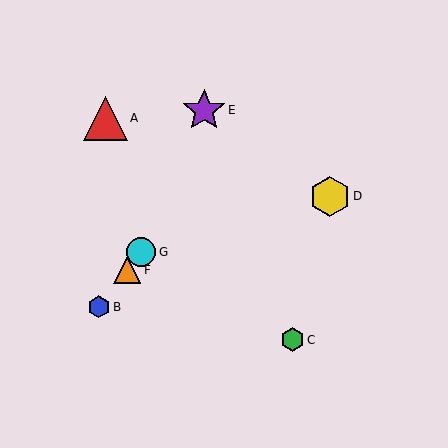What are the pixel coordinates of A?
Object A is at (106, 118).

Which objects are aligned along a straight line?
Objects B, F, G are aligned along a straight line.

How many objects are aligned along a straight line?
3 objects (B, F, G) are aligned along a straight line.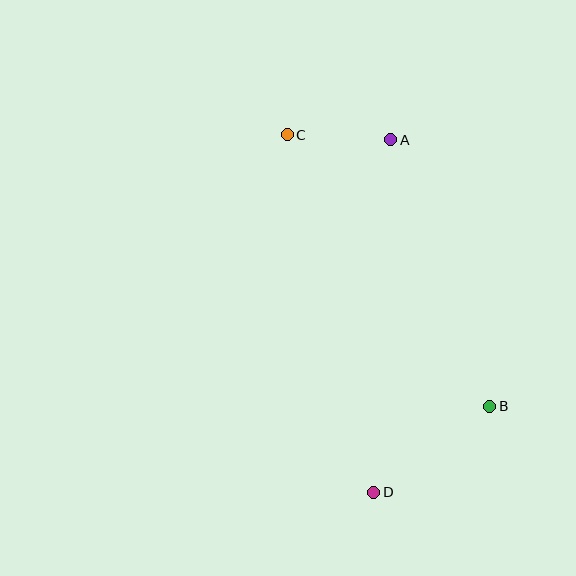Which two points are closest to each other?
Points A and C are closest to each other.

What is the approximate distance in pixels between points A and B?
The distance between A and B is approximately 284 pixels.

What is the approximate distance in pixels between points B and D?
The distance between B and D is approximately 145 pixels.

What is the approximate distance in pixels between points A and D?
The distance between A and D is approximately 353 pixels.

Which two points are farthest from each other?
Points C and D are farthest from each other.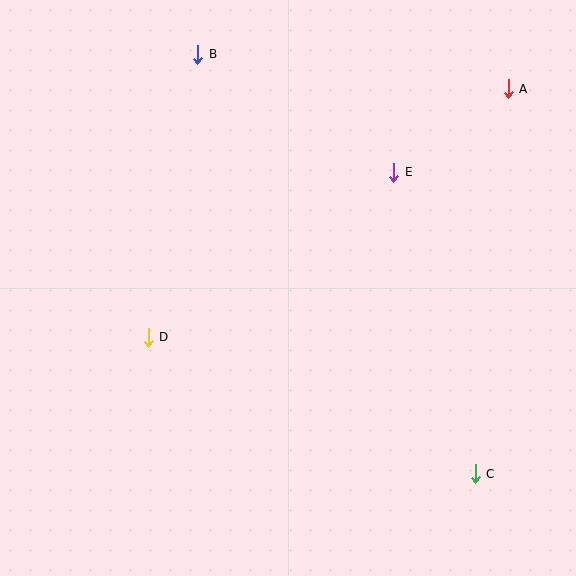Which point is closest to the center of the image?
Point D at (148, 337) is closest to the center.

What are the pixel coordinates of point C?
Point C is at (475, 474).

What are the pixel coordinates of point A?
Point A is at (508, 89).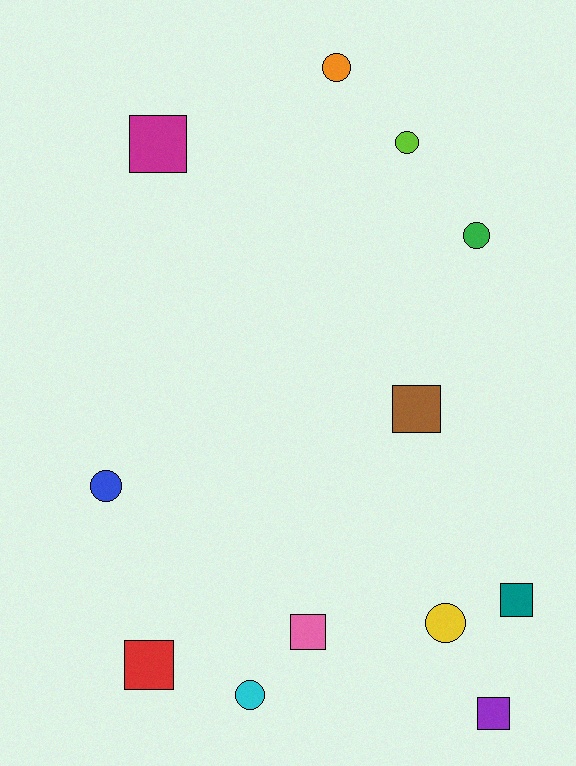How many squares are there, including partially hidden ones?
There are 6 squares.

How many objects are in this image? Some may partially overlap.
There are 12 objects.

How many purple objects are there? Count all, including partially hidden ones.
There is 1 purple object.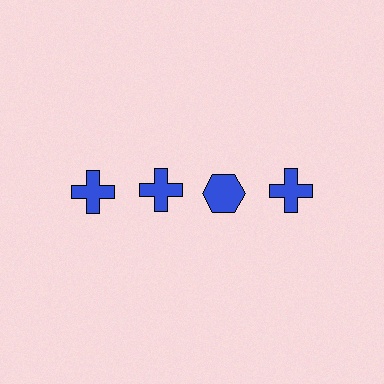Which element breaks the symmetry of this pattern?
The blue hexagon in the top row, center column breaks the symmetry. All other shapes are blue crosses.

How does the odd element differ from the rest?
It has a different shape: hexagon instead of cross.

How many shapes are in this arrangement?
There are 4 shapes arranged in a grid pattern.